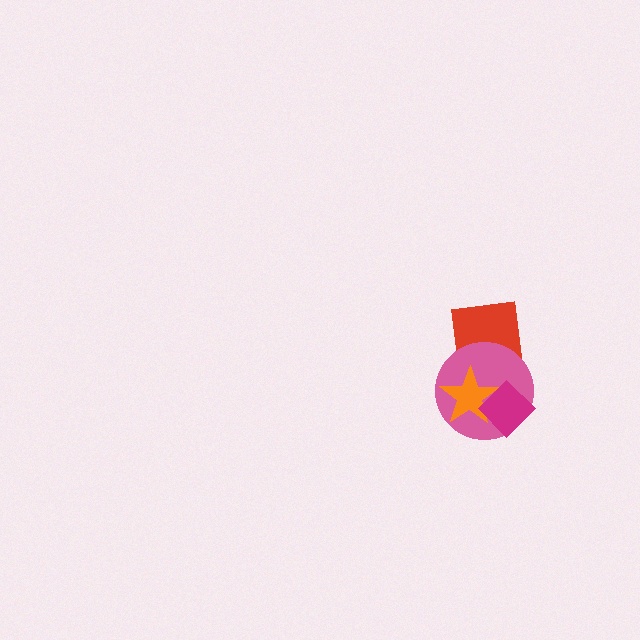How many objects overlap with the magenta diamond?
2 objects overlap with the magenta diamond.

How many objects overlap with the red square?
1 object overlaps with the red square.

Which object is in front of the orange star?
The magenta diamond is in front of the orange star.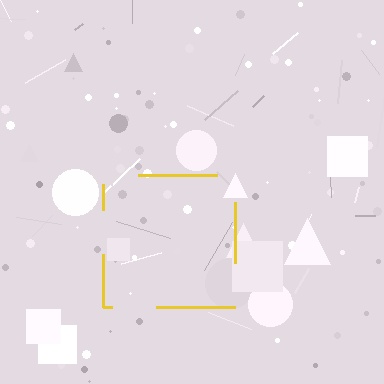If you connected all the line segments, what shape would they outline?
They would outline a square.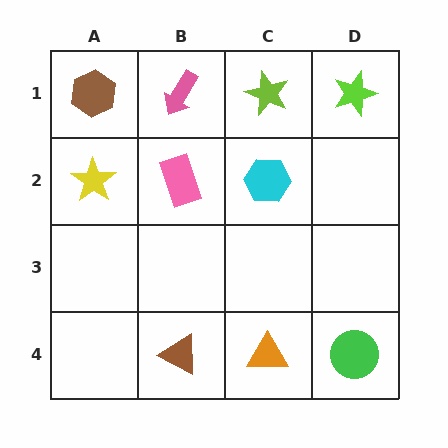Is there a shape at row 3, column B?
No, that cell is empty.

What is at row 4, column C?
An orange triangle.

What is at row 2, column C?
A cyan hexagon.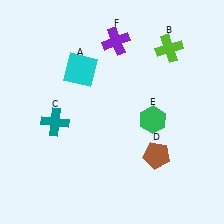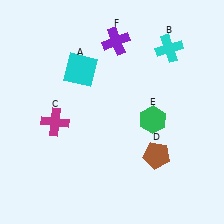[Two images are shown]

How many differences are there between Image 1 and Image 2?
There are 2 differences between the two images.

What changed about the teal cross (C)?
In Image 1, C is teal. In Image 2, it changed to magenta.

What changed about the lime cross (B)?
In Image 1, B is lime. In Image 2, it changed to cyan.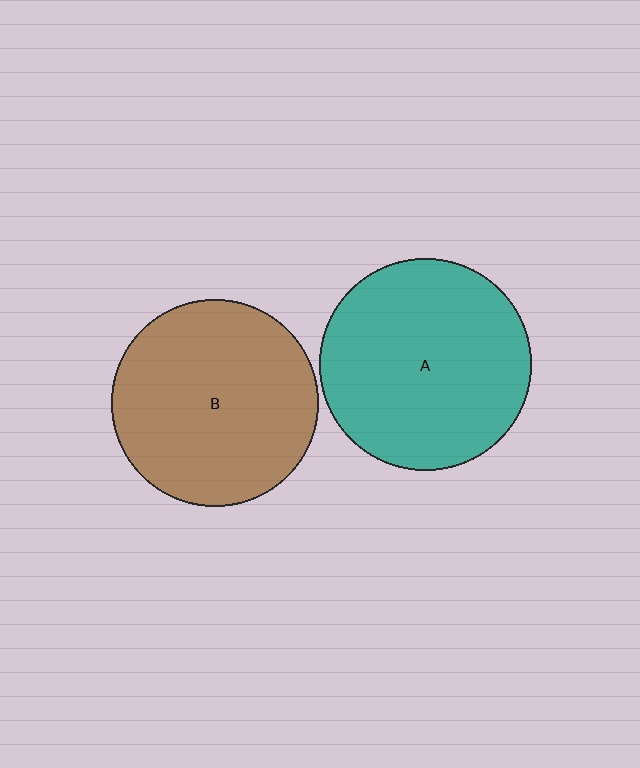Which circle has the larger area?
Circle A (teal).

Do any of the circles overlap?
No, none of the circles overlap.